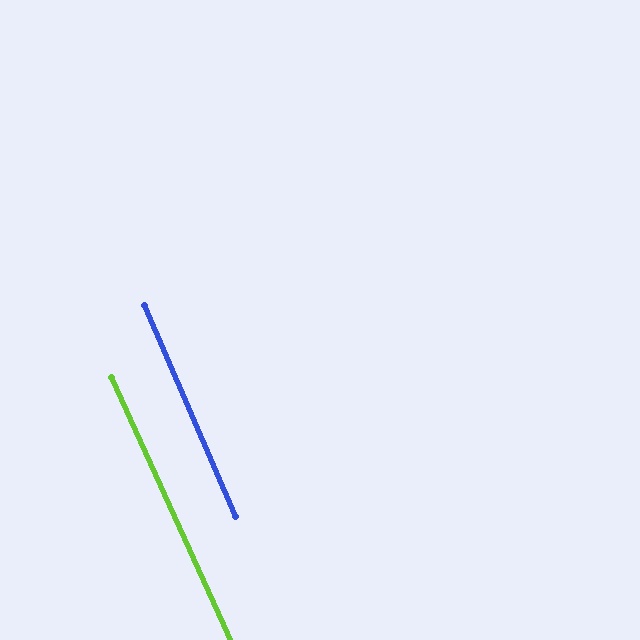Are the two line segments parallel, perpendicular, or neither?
Parallel — their directions differ by only 1.2°.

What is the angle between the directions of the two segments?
Approximately 1 degree.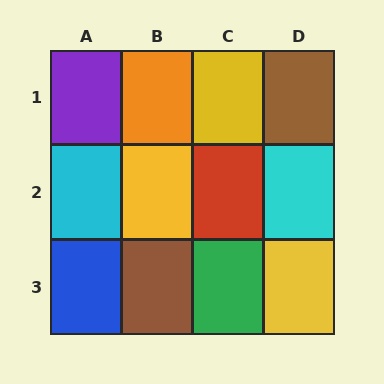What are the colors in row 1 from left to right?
Purple, orange, yellow, brown.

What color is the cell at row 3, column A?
Blue.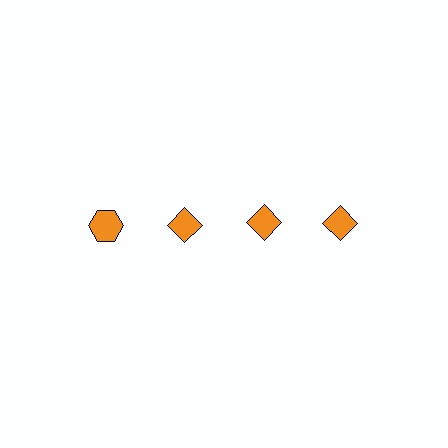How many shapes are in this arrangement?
There are 4 shapes arranged in a grid pattern.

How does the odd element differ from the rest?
It has a different shape: hexagon instead of diamond.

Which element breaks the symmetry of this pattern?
The orange hexagon in the top row, leftmost column breaks the symmetry. All other shapes are orange diamonds.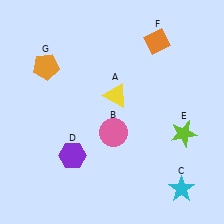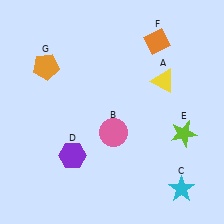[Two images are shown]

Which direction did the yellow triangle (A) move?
The yellow triangle (A) moved right.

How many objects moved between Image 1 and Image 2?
1 object moved between the two images.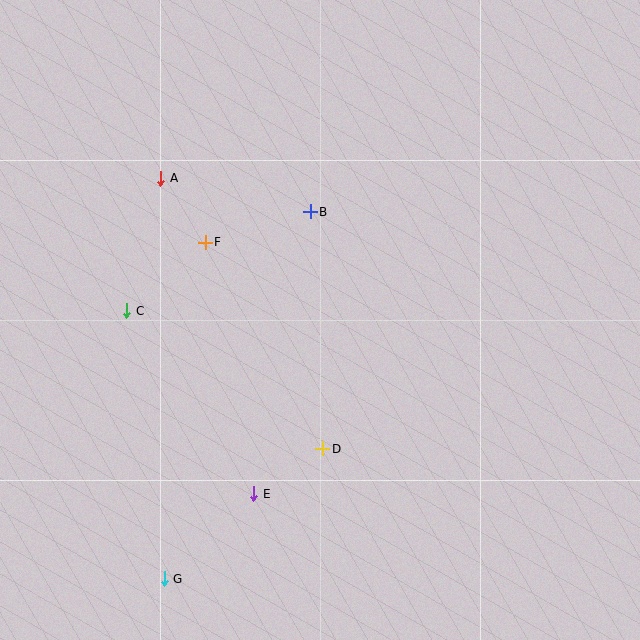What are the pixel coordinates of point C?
Point C is at (127, 311).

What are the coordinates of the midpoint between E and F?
The midpoint between E and F is at (229, 368).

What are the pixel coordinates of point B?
Point B is at (310, 212).